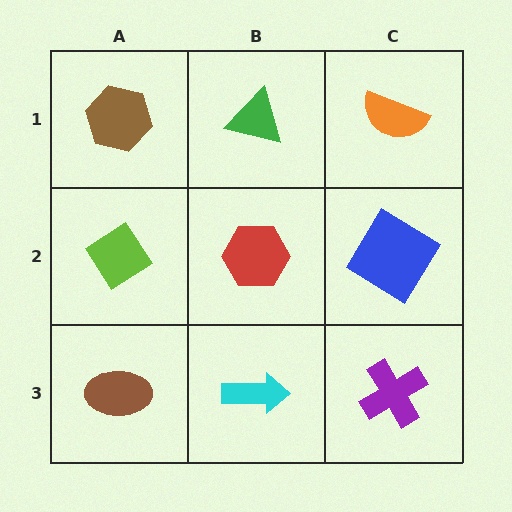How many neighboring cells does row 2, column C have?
3.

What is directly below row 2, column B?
A cyan arrow.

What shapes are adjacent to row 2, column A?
A brown hexagon (row 1, column A), a brown ellipse (row 3, column A), a red hexagon (row 2, column B).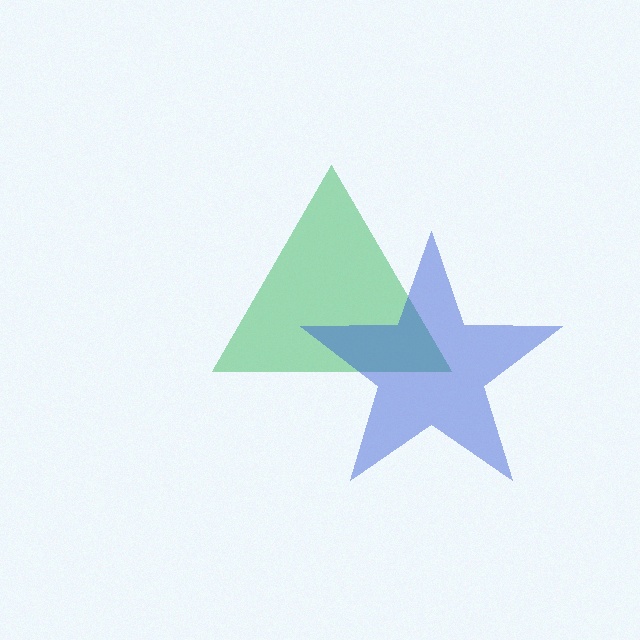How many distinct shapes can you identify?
There are 2 distinct shapes: a green triangle, a blue star.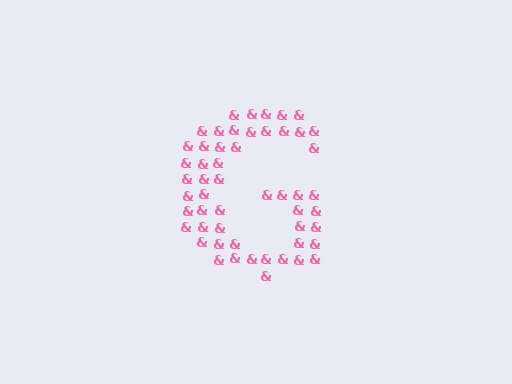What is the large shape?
The large shape is the letter G.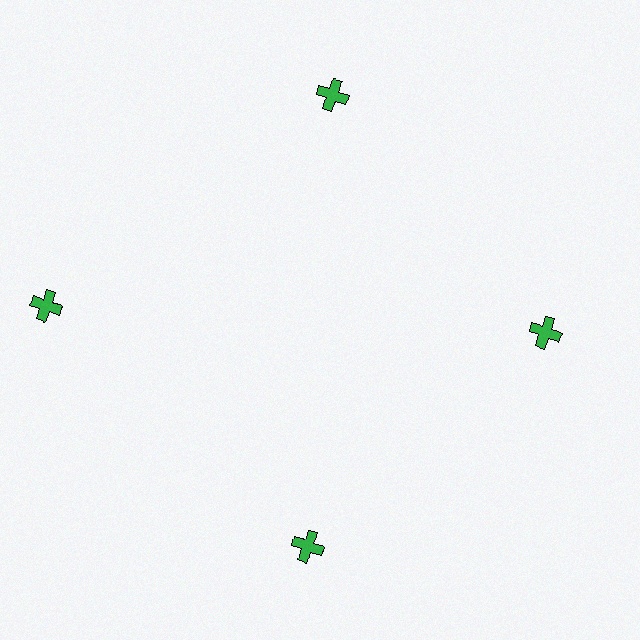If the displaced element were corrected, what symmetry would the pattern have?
It would have 4-fold rotational symmetry — the pattern would map onto itself every 90 degrees.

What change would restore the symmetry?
The symmetry would be restored by moving it inward, back onto the ring so that all 4 crosses sit at equal angles and equal distance from the center.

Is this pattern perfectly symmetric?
No. The 4 green crosses are arranged in a ring, but one element near the 9 o'clock position is pushed outward from the center, breaking the 4-fold rotational symmetry.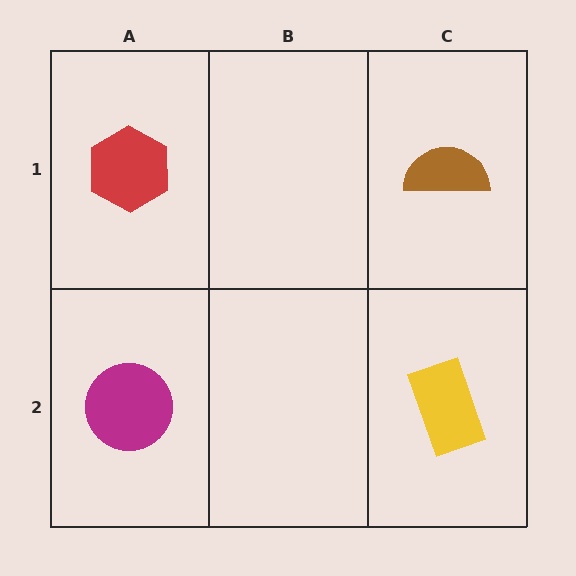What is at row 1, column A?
A red hexagon.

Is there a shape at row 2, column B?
No, that cell is empty.